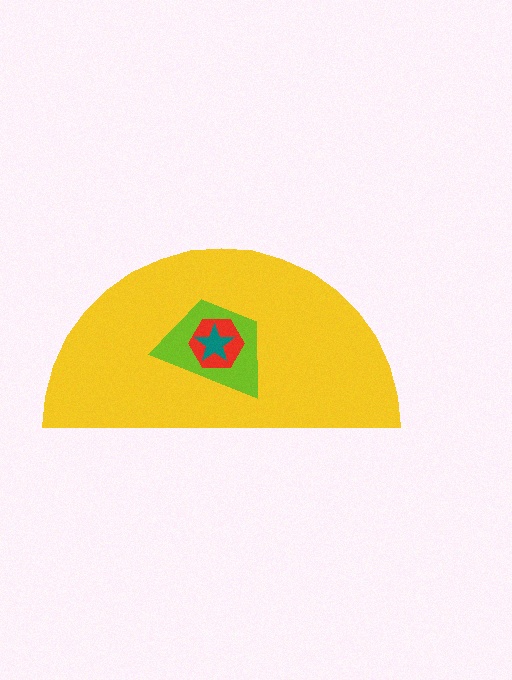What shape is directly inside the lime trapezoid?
The red hexagon.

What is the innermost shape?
The teal star.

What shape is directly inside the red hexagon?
The teal star.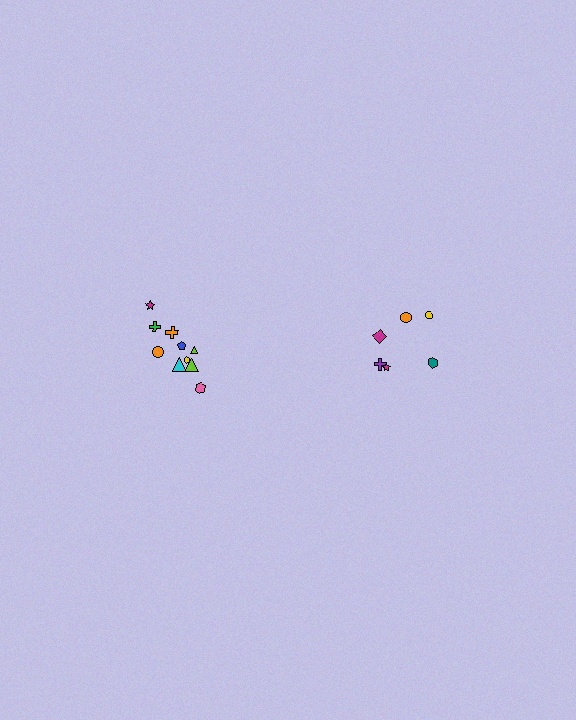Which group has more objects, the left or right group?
The left group.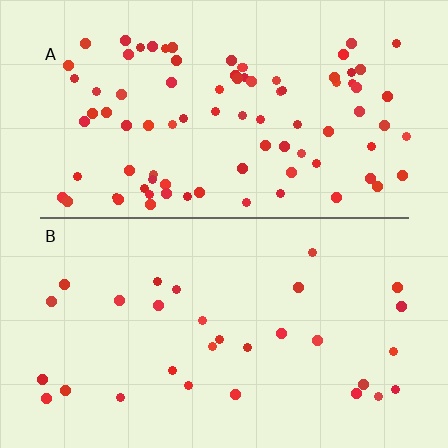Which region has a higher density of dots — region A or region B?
A (the top).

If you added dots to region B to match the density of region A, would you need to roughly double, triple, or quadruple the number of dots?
Approximately triple.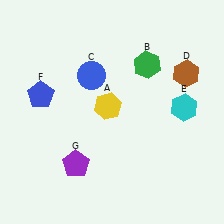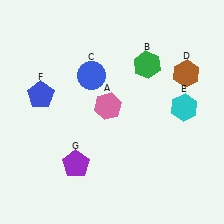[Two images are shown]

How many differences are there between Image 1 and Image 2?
There is 1 difference between the two images.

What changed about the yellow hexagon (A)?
In Image 1, A is yellow. In Image 2, it changed to pink.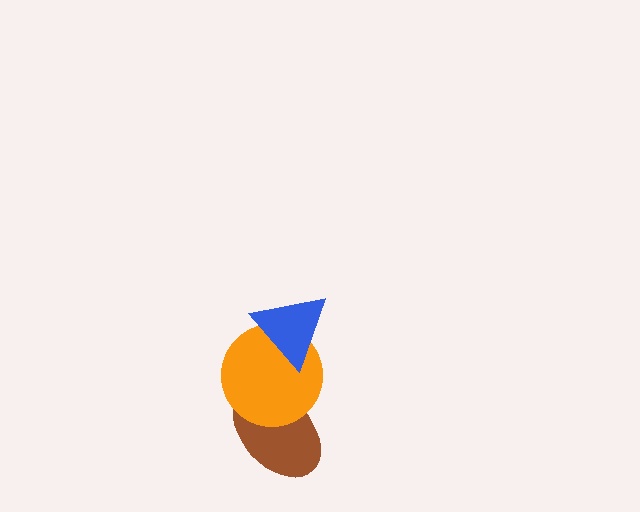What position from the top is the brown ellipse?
The brown ellipse is 3rd from the top.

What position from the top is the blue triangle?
The blue triangle is 1st from the top.